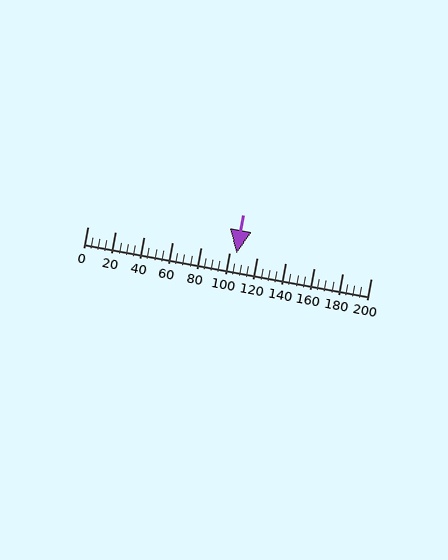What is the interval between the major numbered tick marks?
The major tick marks are spaced 20 units apart.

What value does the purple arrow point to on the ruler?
The purple arrow points to approximately 105.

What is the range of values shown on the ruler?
The ruler shows values from 0 to 200.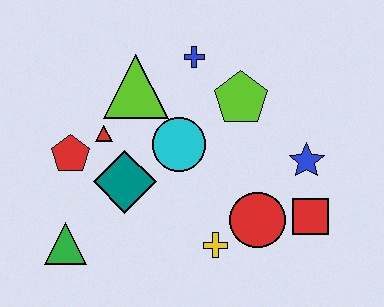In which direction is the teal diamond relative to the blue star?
The teal diamond is to the left of the blue star.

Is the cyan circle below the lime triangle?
Yes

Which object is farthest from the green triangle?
The blue star is farthest from the green triangle.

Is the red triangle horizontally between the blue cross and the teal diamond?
No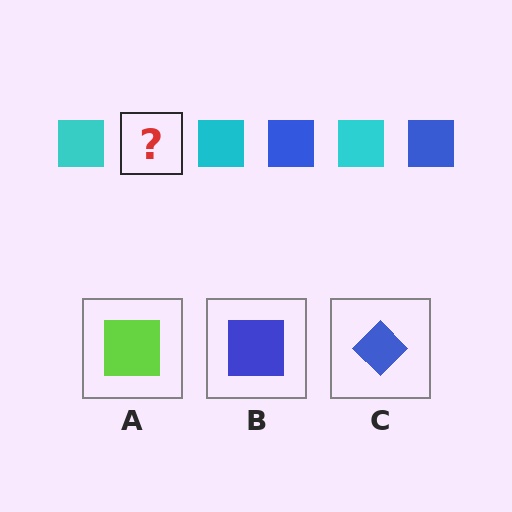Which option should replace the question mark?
Option B.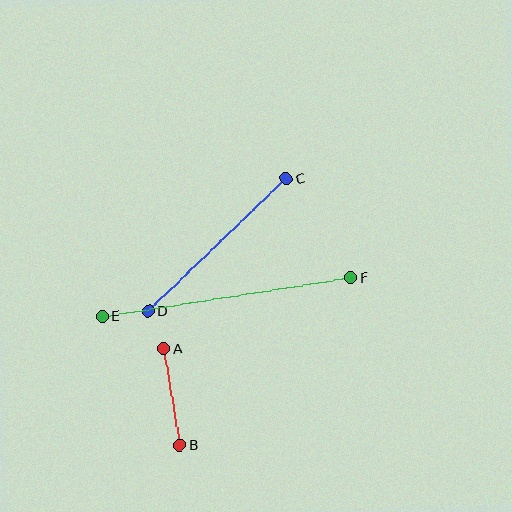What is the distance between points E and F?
The distance is approximately 251 pixels.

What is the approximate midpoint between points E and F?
The midpoint is at approximately (226, 297) pixels.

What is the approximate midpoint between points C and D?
The midpoint is at approximately (217, 245) pixels.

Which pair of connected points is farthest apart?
Points E and F are farthest apart.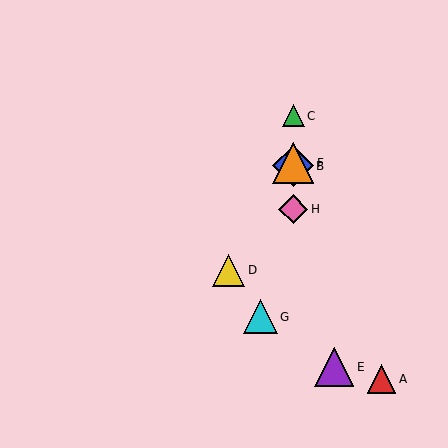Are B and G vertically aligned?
No, B is at x≈293 and G is at x≈260.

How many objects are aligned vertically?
4 objects (B, C, F, H) are aligned vertically.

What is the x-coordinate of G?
Object G is at x≈260.